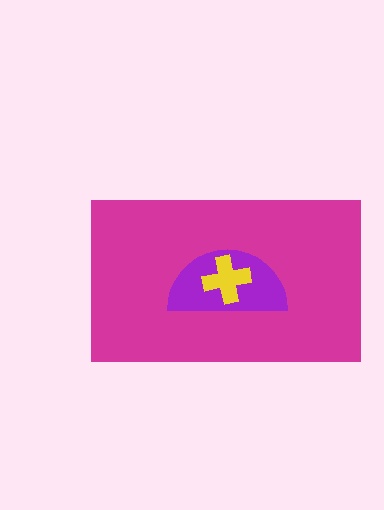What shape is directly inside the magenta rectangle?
The purple semicircle.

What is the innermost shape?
The yellow cross.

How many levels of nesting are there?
3.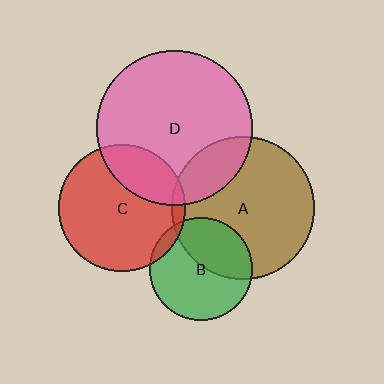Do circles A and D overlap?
Yes.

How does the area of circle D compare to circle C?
Approximately 1.5 times.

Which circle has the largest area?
Circle D (pink).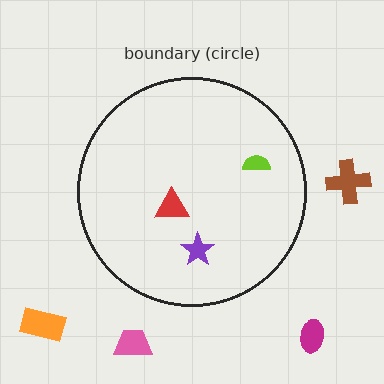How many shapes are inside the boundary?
3 inside, 4 outside.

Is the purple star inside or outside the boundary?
Inside.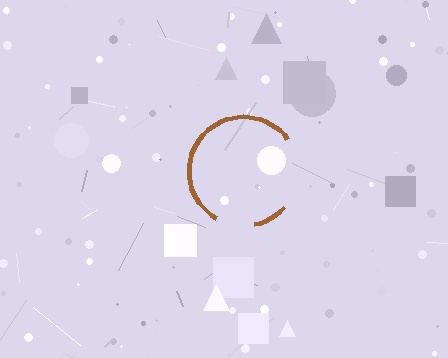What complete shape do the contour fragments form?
The contour fragments form a circle.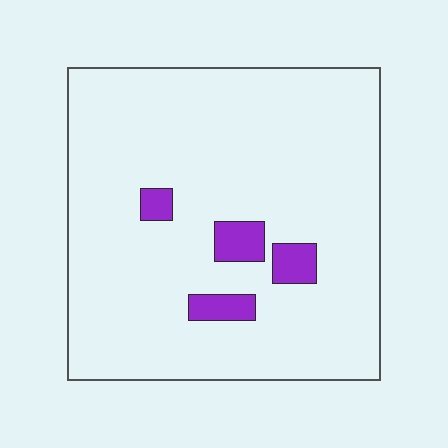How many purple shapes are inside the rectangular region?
4.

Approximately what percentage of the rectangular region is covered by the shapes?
Approximately 5%.